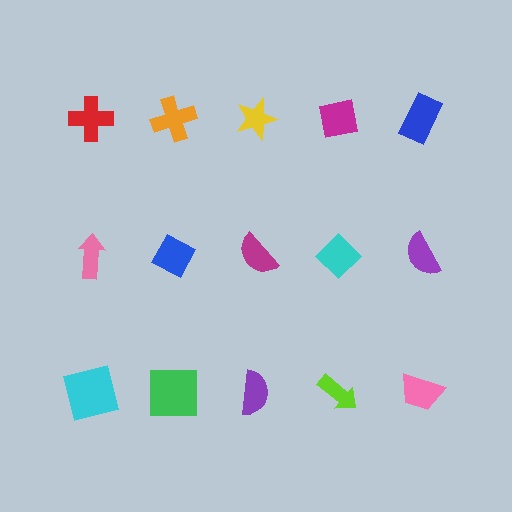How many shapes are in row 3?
5 shapes.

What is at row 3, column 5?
A pink trapezoid.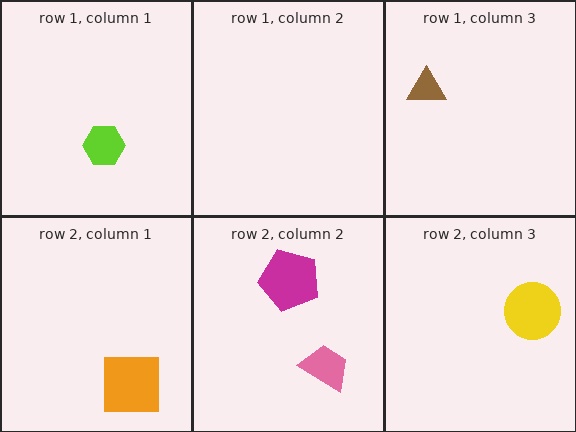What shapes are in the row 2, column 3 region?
The yellow circle.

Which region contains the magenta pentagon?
The row 2, column 2 region.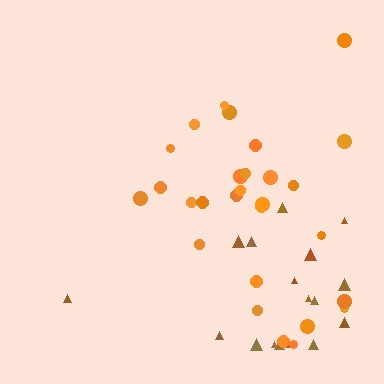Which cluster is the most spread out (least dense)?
Brown.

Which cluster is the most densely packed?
Orange.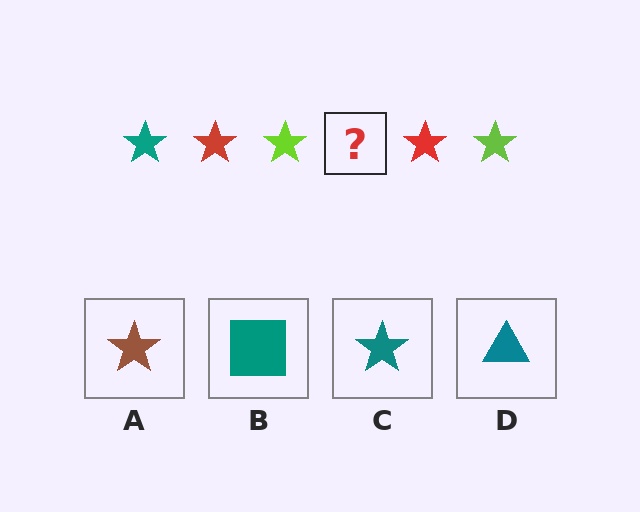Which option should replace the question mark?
Option C.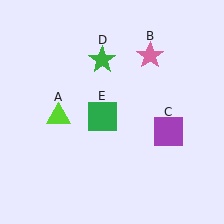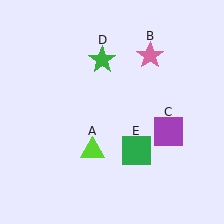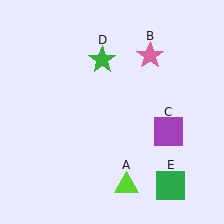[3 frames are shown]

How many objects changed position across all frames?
2 objects changed position: lime triangle (object A), green square (object E).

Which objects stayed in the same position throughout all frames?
Pink star (object B) and purple square (object C) and green star (object D) remained stationary.